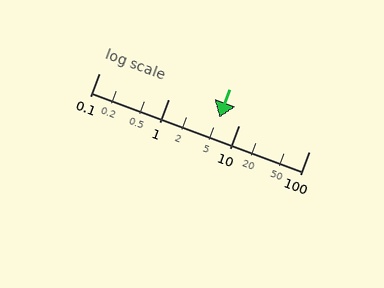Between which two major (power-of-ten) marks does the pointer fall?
The pointer is between 1 and 10.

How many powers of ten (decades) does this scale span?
The scale spans 3 decades, from 0.1 to 100.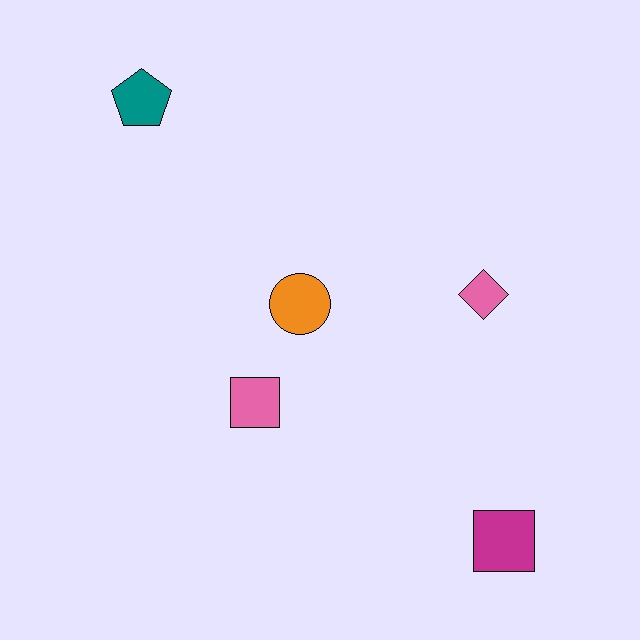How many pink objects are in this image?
There are 2 pink objects.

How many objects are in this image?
There are 5 objects.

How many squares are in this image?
There are 2 squares.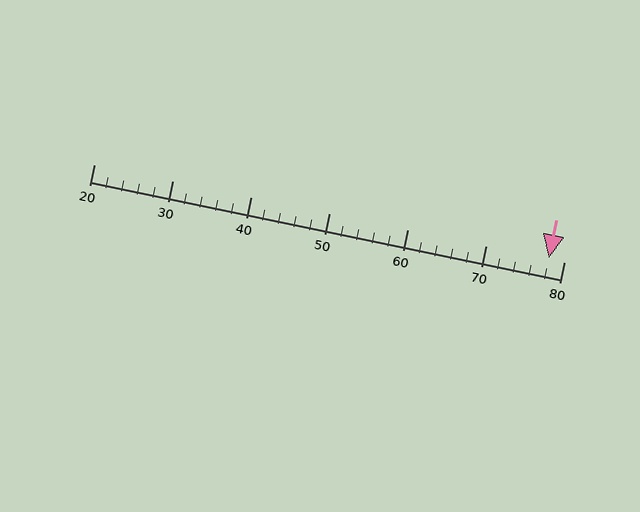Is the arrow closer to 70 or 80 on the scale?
The arrow is closer to 80.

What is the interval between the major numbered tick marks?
The major tick marks are spaced 10 units apart.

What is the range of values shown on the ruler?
The ruler shows values from 20 to 80.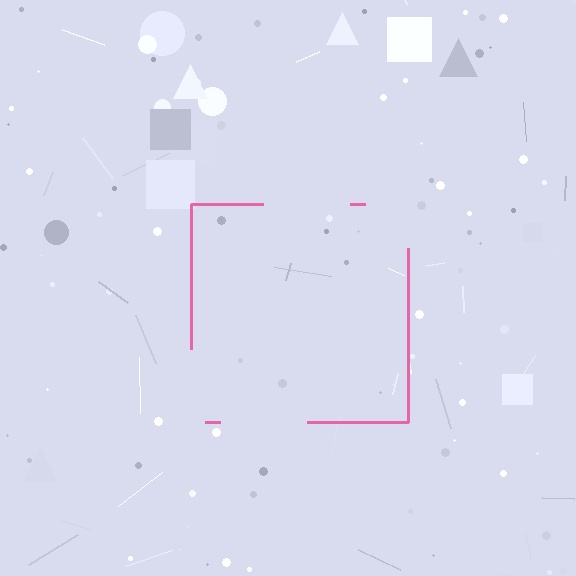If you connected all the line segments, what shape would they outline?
They would outline a square.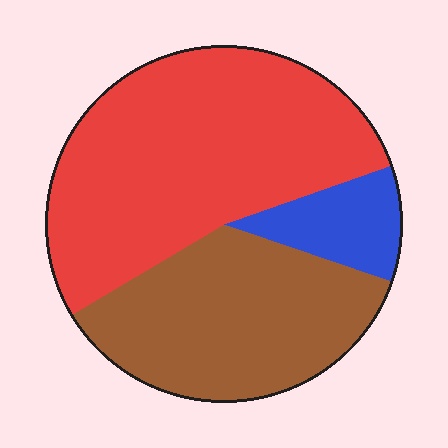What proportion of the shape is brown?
Brown covers roughly 35% of the shape.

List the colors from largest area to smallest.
From largest to smallest: red, brown, blue.